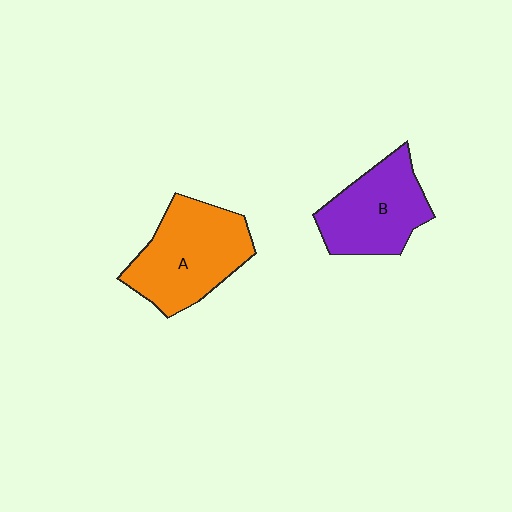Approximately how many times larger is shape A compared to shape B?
Approximately 1.2 times.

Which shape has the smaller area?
Shape B (purple).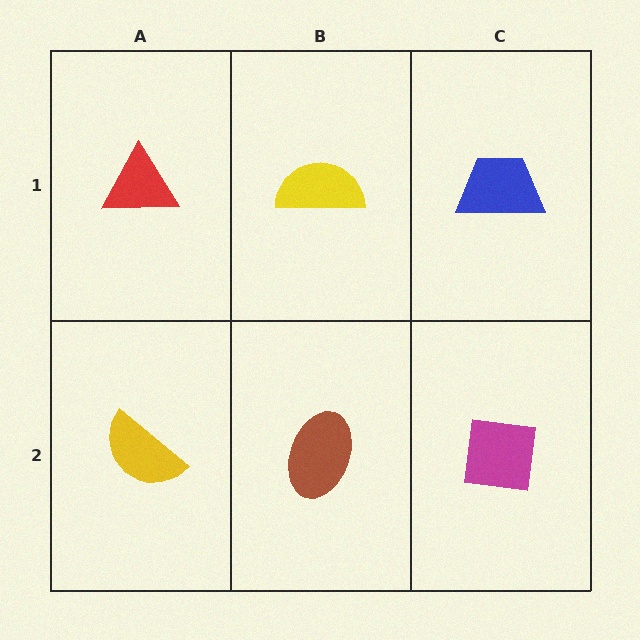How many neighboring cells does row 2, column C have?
2.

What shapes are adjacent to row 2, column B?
A yellow semicircle (row 1, column B), a yellow semicircle (row 2, column A), a magenta square (row 2, column C).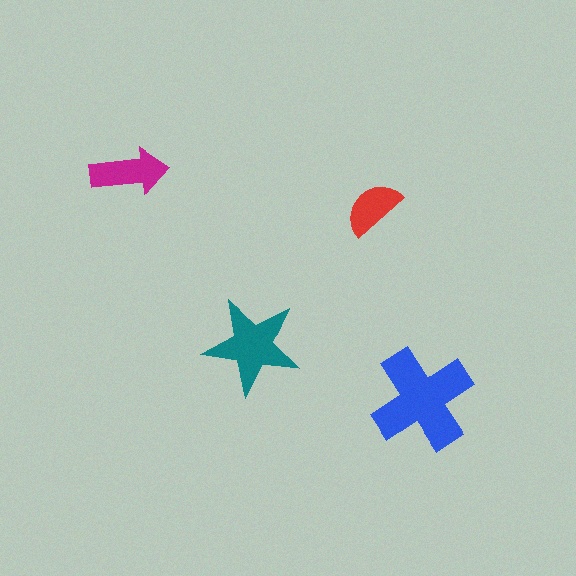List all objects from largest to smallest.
The blue cross, the teal star, the magenta arrow, the red semicircle.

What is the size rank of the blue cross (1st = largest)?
1st.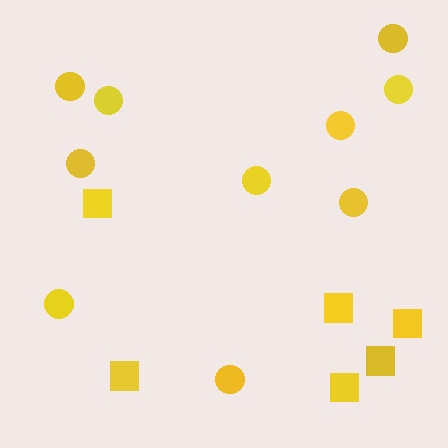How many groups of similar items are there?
There are 2 groups: one group of circles (10) and one group of squares (6).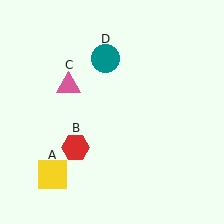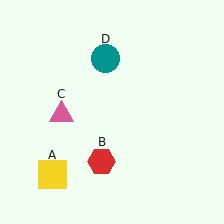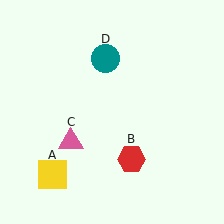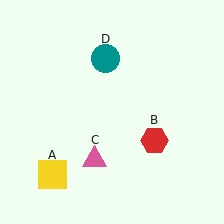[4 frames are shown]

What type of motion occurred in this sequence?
The red hexagon (object B), pink triangle (object C) rotated counterclockwise around the center of the scene.